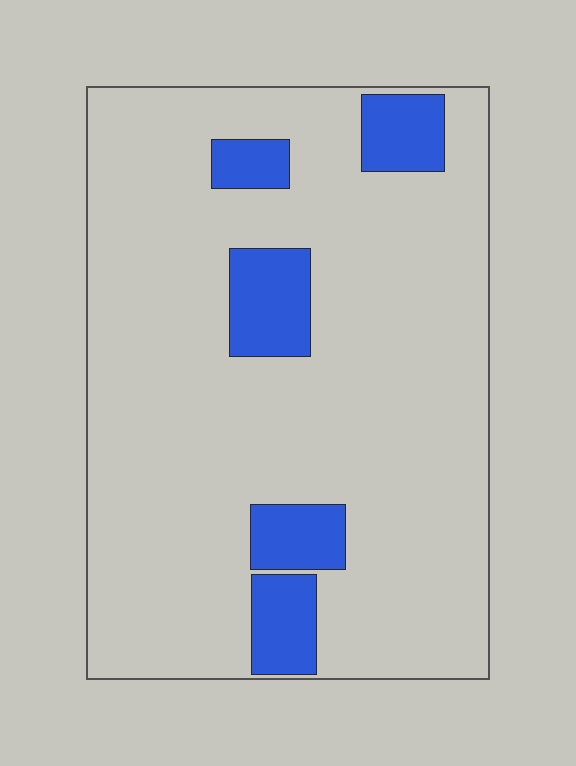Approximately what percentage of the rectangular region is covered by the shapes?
Approximately 15%.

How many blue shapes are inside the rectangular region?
5.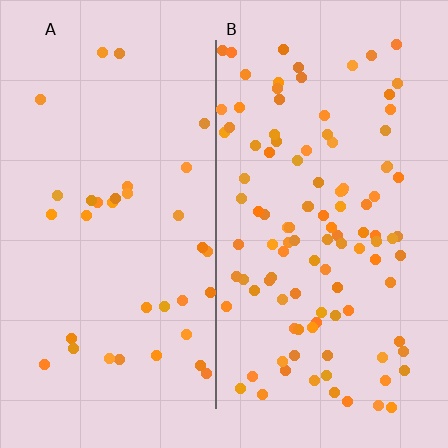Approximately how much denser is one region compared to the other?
Approximately 3.1× — region B over region A.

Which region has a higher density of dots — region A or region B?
B (the right).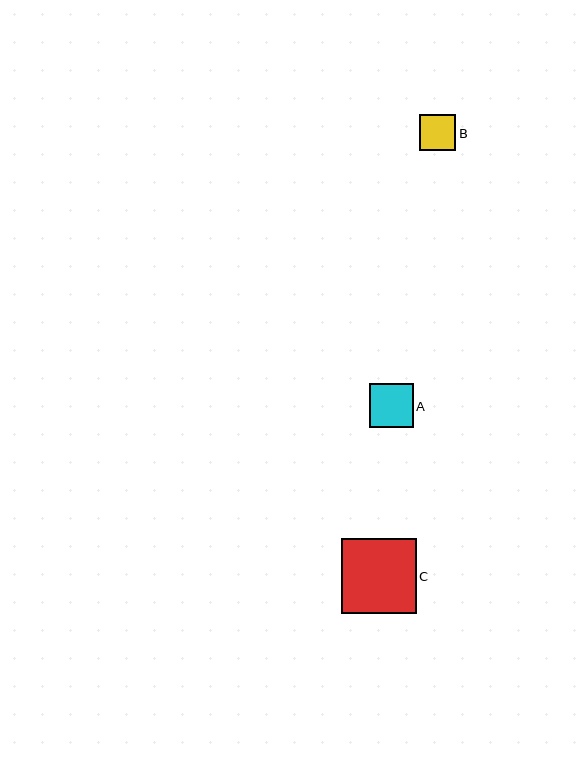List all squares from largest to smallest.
From largest to smallest: C, A, B.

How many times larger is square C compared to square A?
Square C is approximately 1.7 times the size of square A.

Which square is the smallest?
Square B is the smallest with a size of approximately 36 pixels.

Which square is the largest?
Square C is the largest with a size of approximately 75 pixels.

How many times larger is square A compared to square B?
Square A is approximately 1.2 times the size of square B.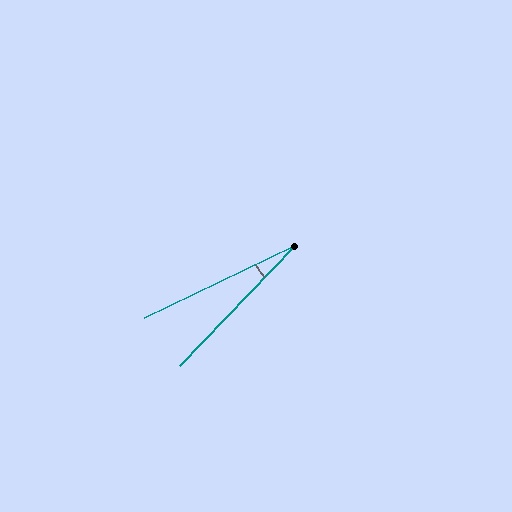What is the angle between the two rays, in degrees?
Approximately 21 degrees.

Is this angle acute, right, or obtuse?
It is acute.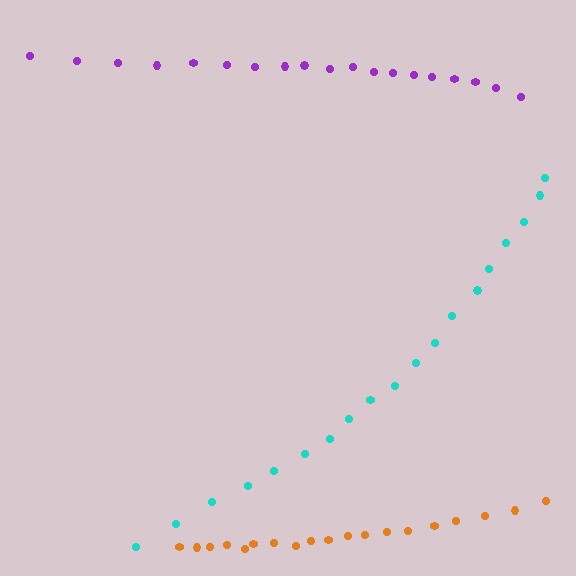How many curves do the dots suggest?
There are 3 distinct paths.